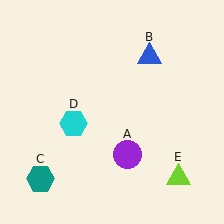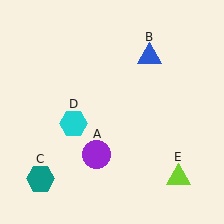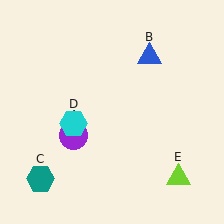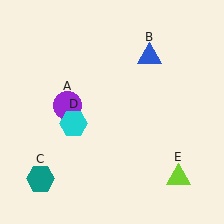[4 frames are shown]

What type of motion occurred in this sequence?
The purple circle (object A) rotated clockwise around the center of the scene.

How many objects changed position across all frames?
1 object changed position: purple circle (object A).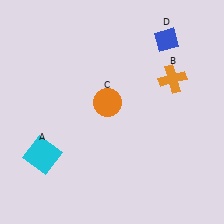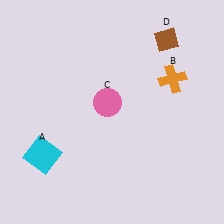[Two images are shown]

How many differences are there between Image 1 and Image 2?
There are 2 differences between the two images.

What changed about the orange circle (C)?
In Image 1, C is orange. In Image 2, it changed to pink.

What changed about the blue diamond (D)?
In Image 1, D is blue. In Image 2, it changed to brown.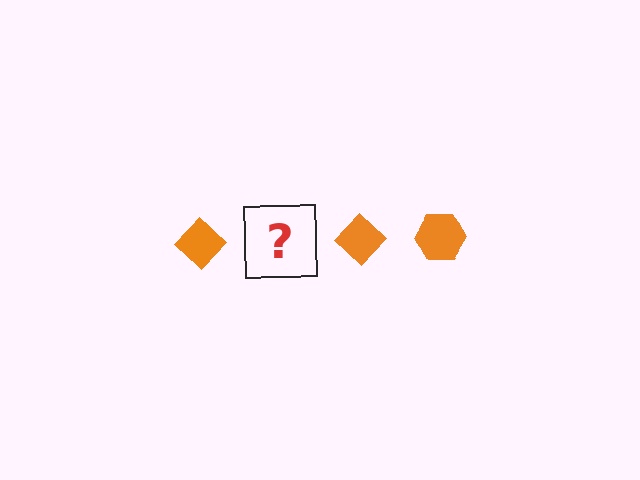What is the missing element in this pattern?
The missing element is an orange hexagon.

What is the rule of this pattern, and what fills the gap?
The rule is that the pattern cycles through diamond, hexagon shapes in orange. The gap should be filled with an orange hexagon.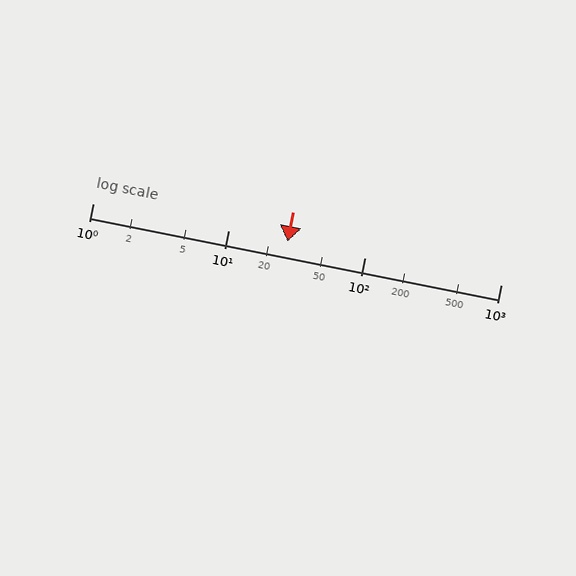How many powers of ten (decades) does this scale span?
The scale spans 3 decades, from 1 to 1000.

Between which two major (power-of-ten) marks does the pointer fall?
The pointer is between 10 and 100.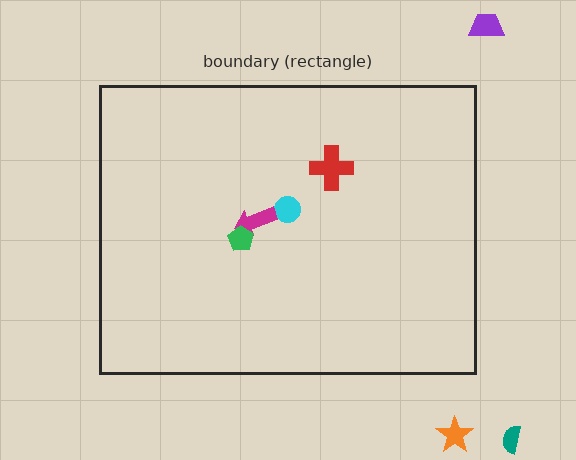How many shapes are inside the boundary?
4 inside, 3 outside.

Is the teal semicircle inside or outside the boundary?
Outside.